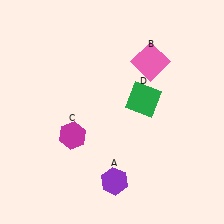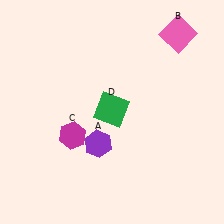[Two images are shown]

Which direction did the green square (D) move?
The green square (D) moved left.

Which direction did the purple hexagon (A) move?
The purple hexagon (A) moved up.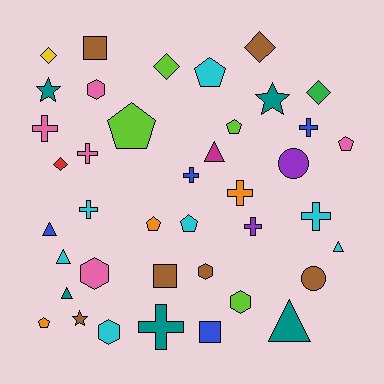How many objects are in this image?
There are 40 objects.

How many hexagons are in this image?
There are 5 hexagons.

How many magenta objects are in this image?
There is 1 magenta object.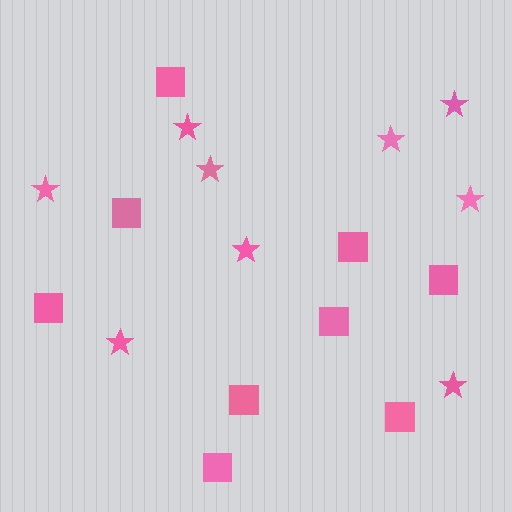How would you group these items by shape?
There are 2 groups: one group of squares (9) and one group of stars (9).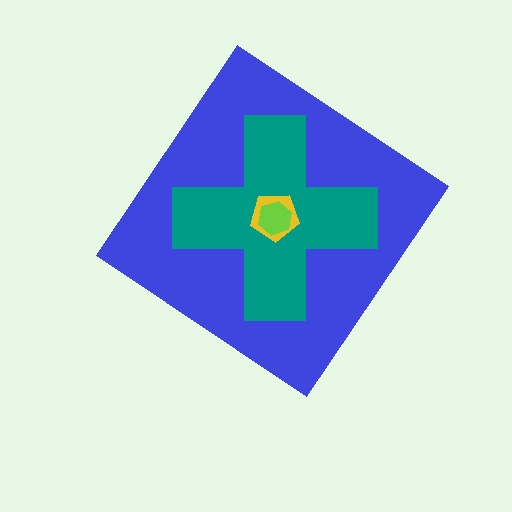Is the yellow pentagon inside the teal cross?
Yes.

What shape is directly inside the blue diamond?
The teal cross.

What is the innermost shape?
The lime hexagon.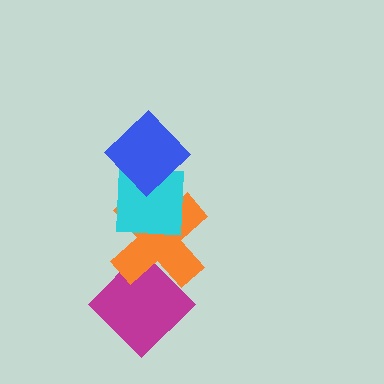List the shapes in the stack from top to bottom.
From top to bottom: the blue diamond, the cyan square, the orange cross, the magenta diamond.